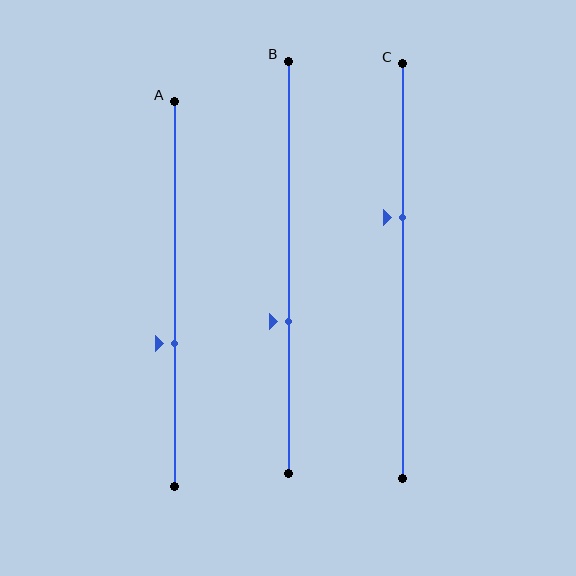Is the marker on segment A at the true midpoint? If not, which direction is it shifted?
No, the marker on segment A is shifted downward by about 13% of the segment length.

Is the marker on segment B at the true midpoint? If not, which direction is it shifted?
No, the marker on segment B is shifted downward by about 13% of the segment length.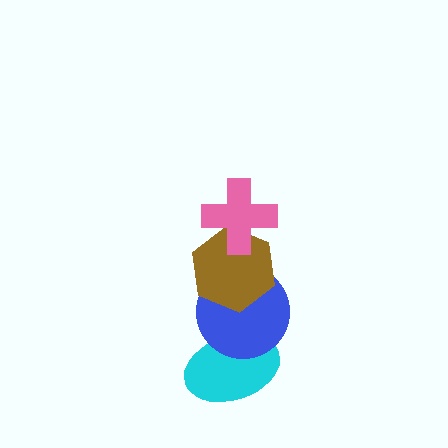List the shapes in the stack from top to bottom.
From top to bottom: the pink cross, the brown hexagon, the blue circle, the cyan ellipse.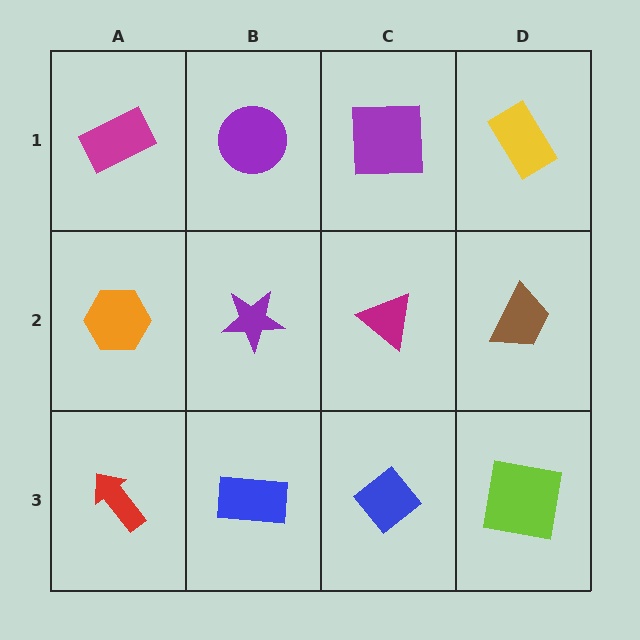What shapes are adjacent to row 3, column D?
A brown trapezoid (row 2, column D), a blue diamond (row 3, column C).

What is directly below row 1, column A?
An orange hexagon.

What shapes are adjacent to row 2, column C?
A purple square (row 1, column C), a blue diamond (row 3, column C), a purple star (row 2, column B), a brown trapezoid (row 2, column D).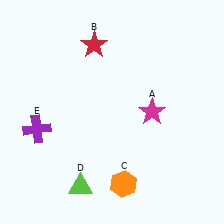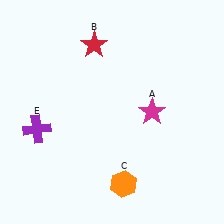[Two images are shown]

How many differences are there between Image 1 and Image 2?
There is 1 difference between the two images.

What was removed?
The lime triangle (D) was removed in Image 2.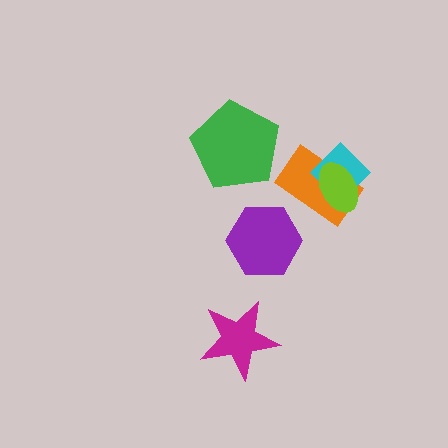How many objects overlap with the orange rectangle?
2 objects overlap with the orange rectangle.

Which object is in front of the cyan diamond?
The lime ellipse is in front of the cyan diamond.